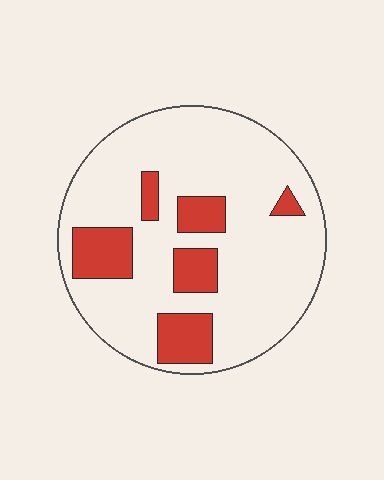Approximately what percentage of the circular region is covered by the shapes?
Approximately 20%.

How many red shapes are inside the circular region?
6.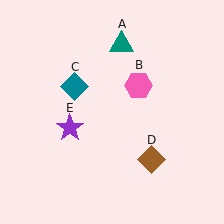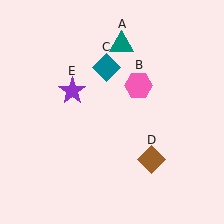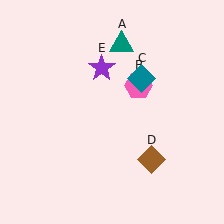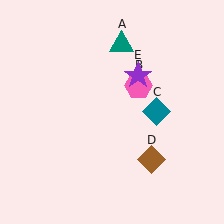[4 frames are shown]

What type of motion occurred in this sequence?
The teal diamond (object C), purple star (object E) rotated clockwise around the center of the scene.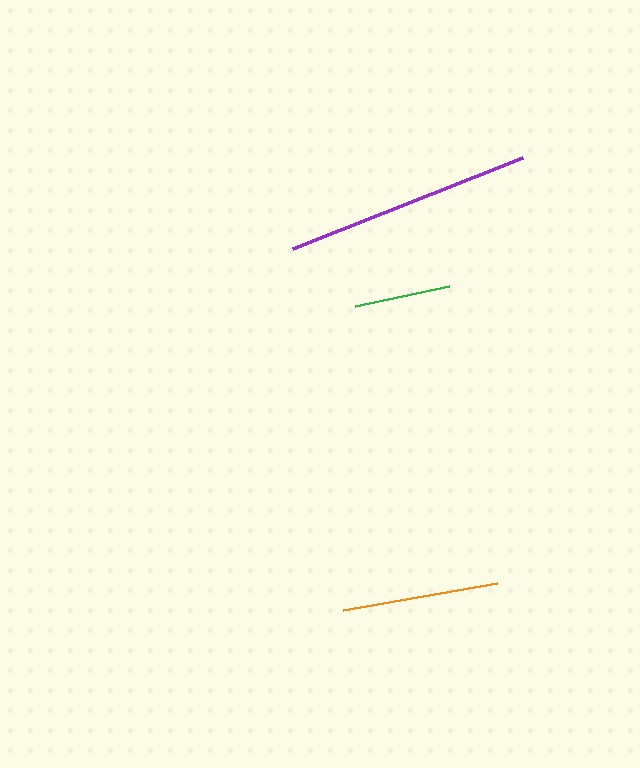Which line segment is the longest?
The purple line is the longest at approximately 247 pixels.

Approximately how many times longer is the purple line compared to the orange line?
The purple line is approximately 1.6 times the length of the orange line.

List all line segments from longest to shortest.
From longest to shortest: purple, orange, green.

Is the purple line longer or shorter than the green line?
The purple line is longer than the green line.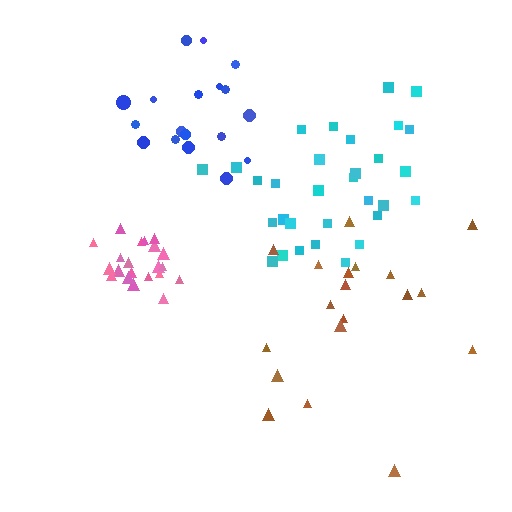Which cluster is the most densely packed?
Pink.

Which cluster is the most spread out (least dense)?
Brown.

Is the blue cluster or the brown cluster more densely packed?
Blue.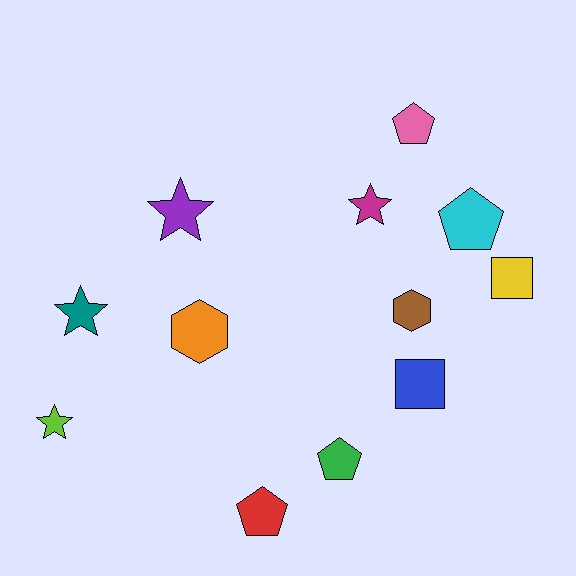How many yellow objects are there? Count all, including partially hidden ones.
There is 1 yellow object.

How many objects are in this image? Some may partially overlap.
There are 12 objects.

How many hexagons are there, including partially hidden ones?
There are 2 hexagons.